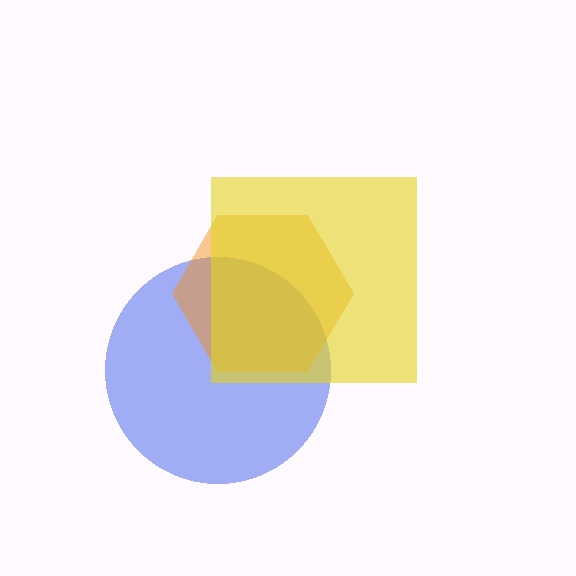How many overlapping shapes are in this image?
There are 3 overlapping shapes in the image.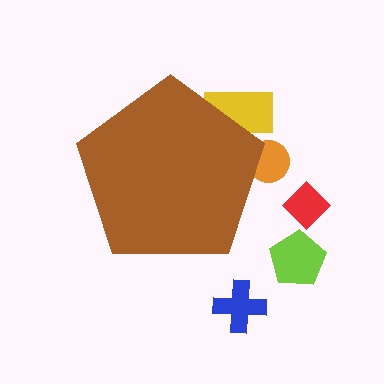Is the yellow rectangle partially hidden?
Yes, the yellow rectangle is partially hidden behind the brown pentagon.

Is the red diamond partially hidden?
No, the red diamond is fully visible.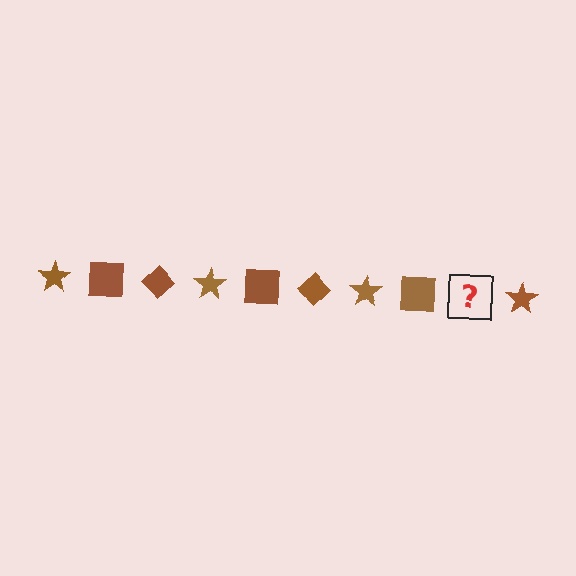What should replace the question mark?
The question mark should be replaced with a brown diamond.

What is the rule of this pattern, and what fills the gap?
The rule is that the pattern cycles through star, square, diamond shapes in brown. The gap should be filled with a brown diamond.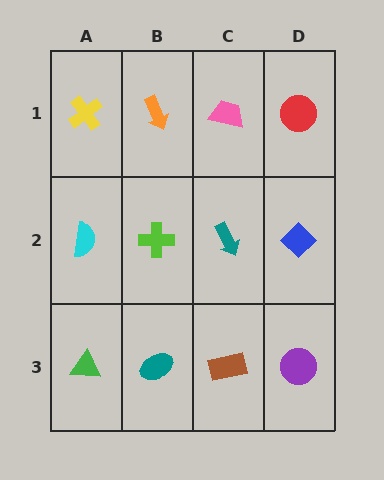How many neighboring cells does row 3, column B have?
3.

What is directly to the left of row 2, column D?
A teal arrow.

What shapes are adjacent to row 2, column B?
An orange arrow (row 1, column B), a teal ellipse (row 3, column B), a cyan semicircle (row 2, column A), a teal arrow (row 2, column C).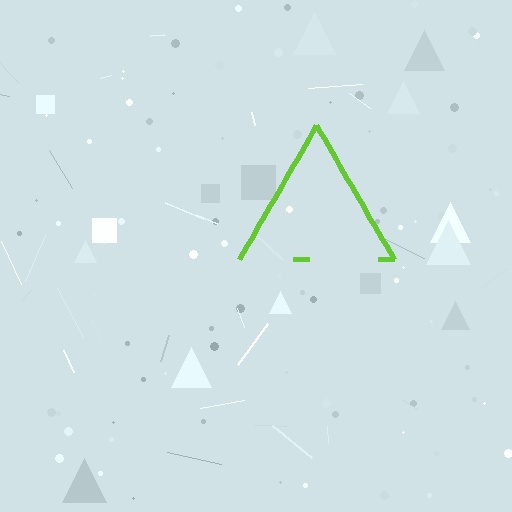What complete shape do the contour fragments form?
The contour fragments form a triangle.